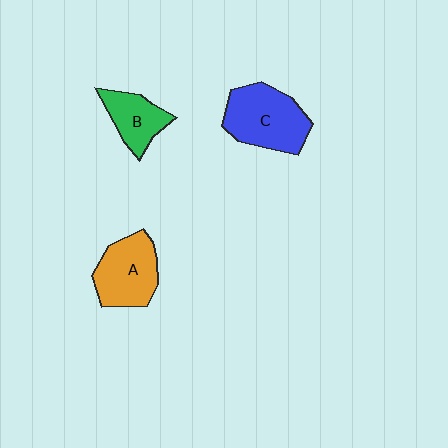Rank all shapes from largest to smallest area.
From largest to smallest: C (blue), A (orange), B (green).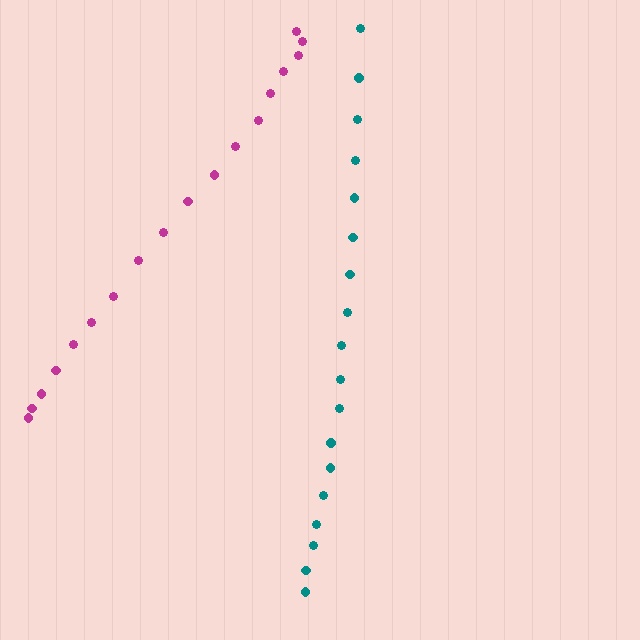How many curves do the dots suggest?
There are 2 distinct paths.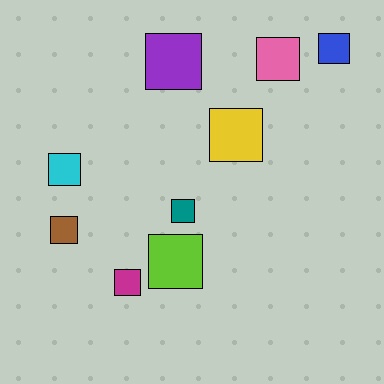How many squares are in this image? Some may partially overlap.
There are 9 squares.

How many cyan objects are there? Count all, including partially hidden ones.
There is 1 cyan object.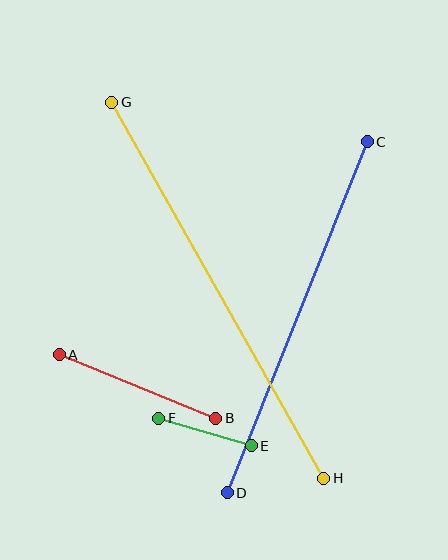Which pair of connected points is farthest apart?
Points G and H are farthest apart.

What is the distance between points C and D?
The distance is approximately 378 pixels.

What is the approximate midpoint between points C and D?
The midpoint is at approximately (297, 317) pixels.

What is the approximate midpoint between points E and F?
The midpoint is at approximately (205, 432) pixels.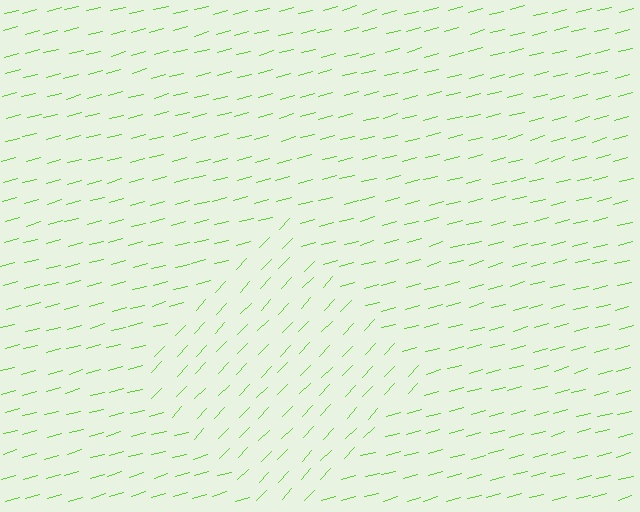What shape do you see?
I see a diamond.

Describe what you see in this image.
The image is filled with small lime line segments. A diamond region in the image has lines oriented differently from the surrounding lines, creating a visible texture boundary.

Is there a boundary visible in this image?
Yes, there is a texture boundary formed by a change in line orientation.